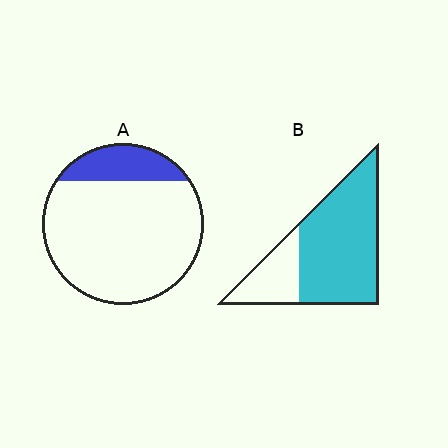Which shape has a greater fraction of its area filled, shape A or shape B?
Shape B.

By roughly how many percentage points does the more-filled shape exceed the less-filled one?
By roughly 55 percentage points (B over A).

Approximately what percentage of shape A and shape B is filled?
A is approximately 20% and B is approximately 75%.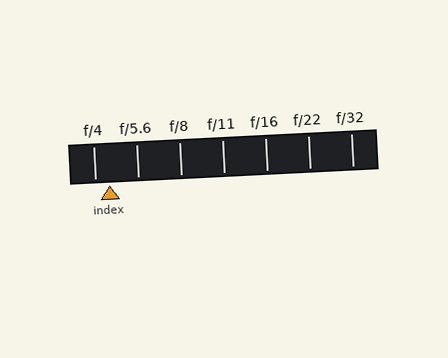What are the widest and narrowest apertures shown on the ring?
The widest aperture shown is f/4 and the narrowest is f/32.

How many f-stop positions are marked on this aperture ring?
There are 7 f-stop positions marked.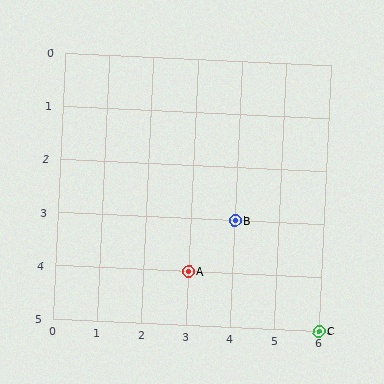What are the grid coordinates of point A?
Point A is at grid coordinates (3, 4).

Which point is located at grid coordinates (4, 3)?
Point B is at (4, 3).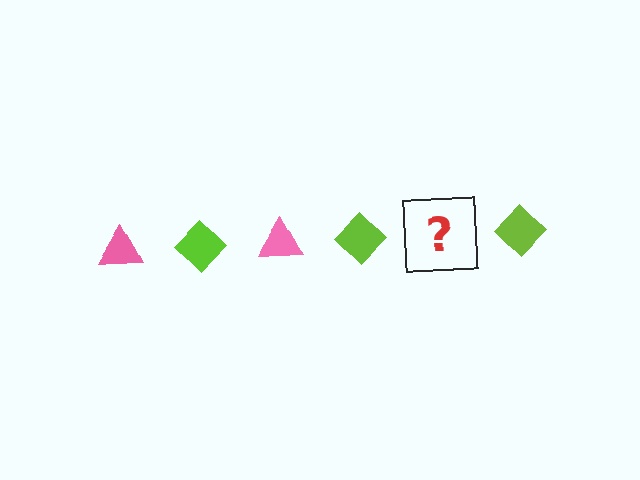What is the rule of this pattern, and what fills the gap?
The rule is that the pattern alternates between pink triangle and lime diamond. The gap should be filled with a pink triangle.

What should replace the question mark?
The question mark should be replaced with a pink triangle.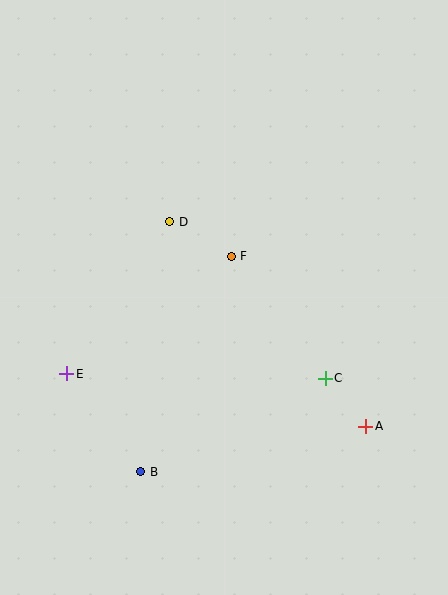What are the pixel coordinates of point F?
Point F is at (231, 256).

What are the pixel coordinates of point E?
Point E is at (67, 374).